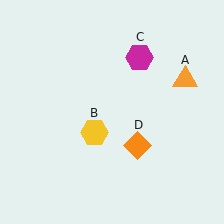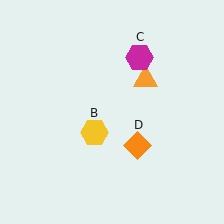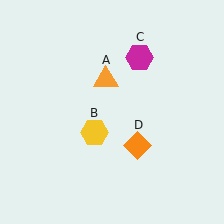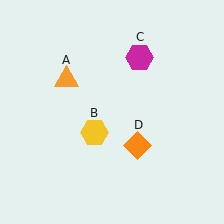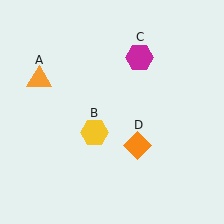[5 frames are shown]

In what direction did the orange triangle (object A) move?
The orange triangle (object A) moved left.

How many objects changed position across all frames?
1 object changed position: orange triangle (object A).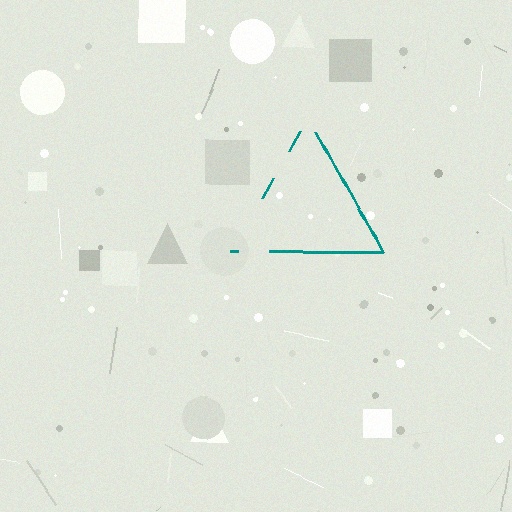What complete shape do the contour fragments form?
The contour fragments form a triangle.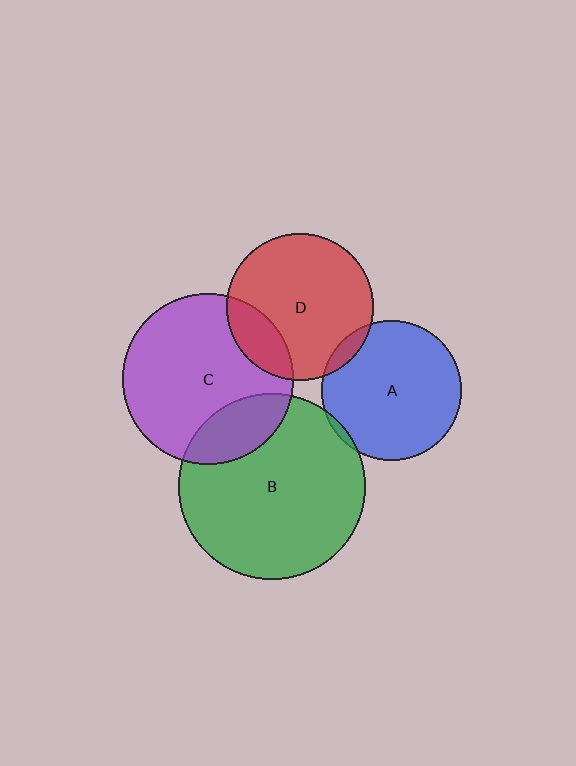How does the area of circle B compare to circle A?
Approximately 1.8 times.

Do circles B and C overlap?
Yes.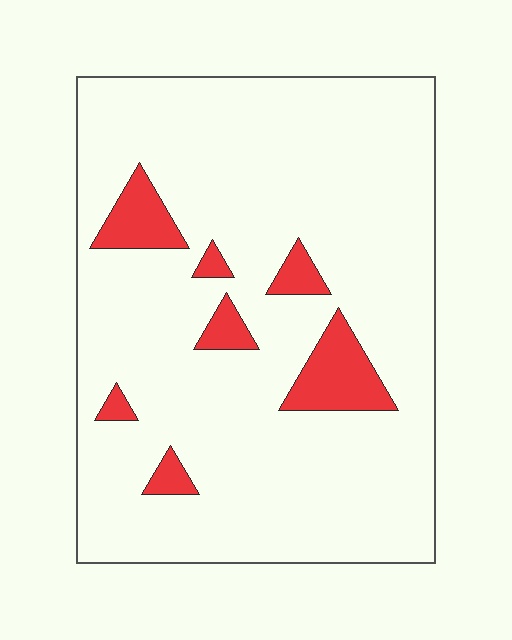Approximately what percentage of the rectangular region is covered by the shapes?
Approximately 10%.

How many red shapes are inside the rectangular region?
7.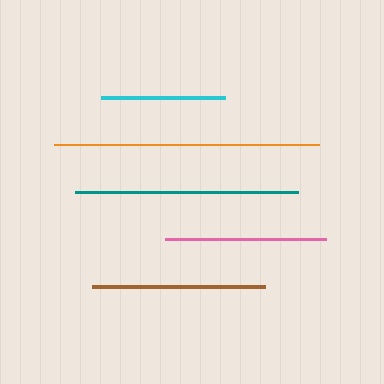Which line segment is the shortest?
The cyan line is the shortest at approximately 124 pixels.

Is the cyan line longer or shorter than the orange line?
The orange line is longer than the cyan line.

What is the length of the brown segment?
The brown segment is approximately 173 pixels long.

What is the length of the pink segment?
The pink segment is approximately 160 pixels long.